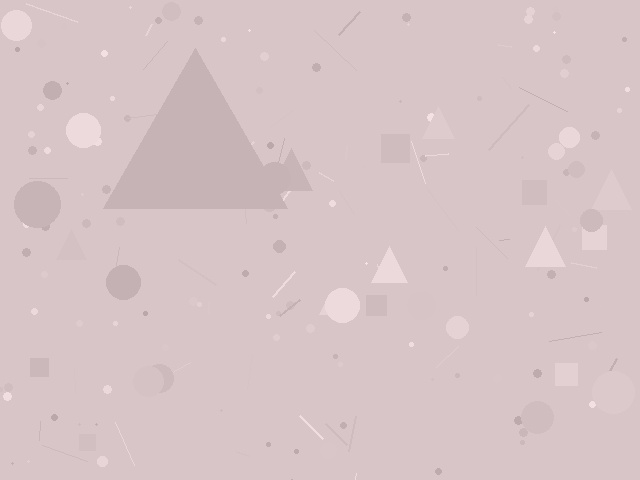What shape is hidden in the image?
A triangle is hidden in the image.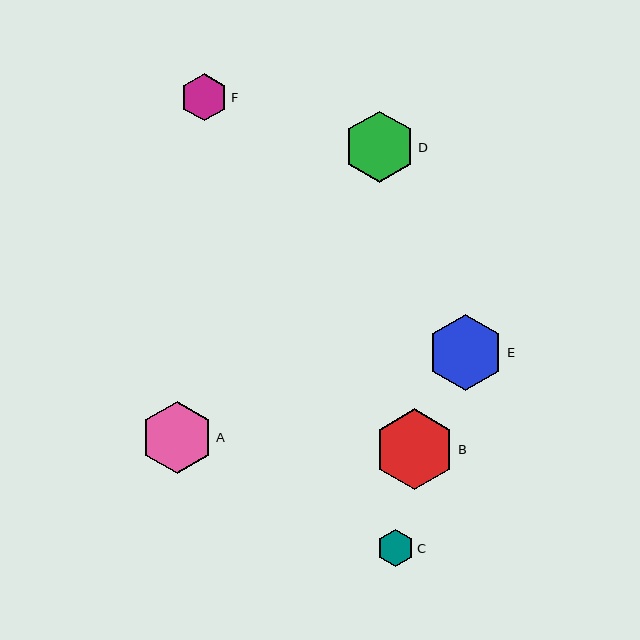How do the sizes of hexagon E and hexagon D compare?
Hexagon E and hexagon D are approximately the same size.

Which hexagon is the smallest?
Hexagon C is the smallest with a size of approximately 37 pixels.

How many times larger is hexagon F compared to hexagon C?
Hexagon F is approximately 1.3 times the size of hexagon C.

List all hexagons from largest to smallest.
From largest to smallest: B, E, A, D, F, C.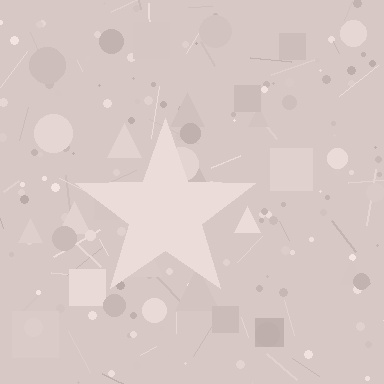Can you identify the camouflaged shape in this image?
The camouflaged shape is a star.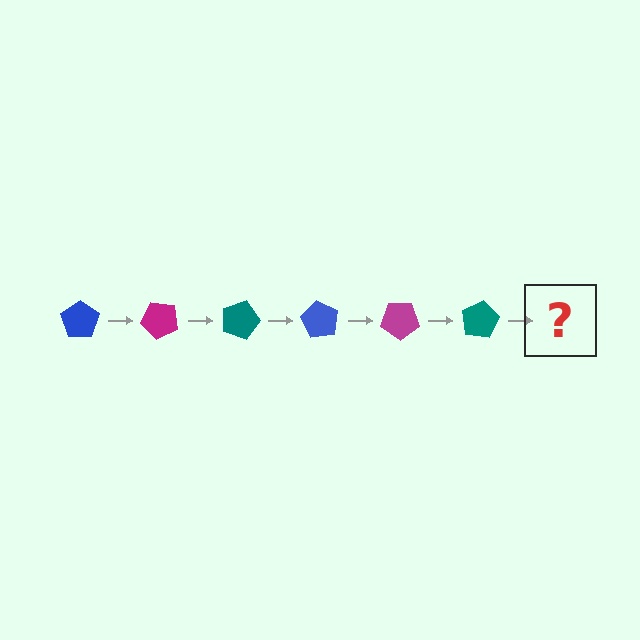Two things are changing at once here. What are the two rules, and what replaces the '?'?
The two rules are that it rotates 45 degrees each step and the color cycles through blue, magenta, and teal. The '?' should be a blue pentagon, rotated 270 degrees from the start.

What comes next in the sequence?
The next element should be a blue pentagon, rotated 270 degrees from the start.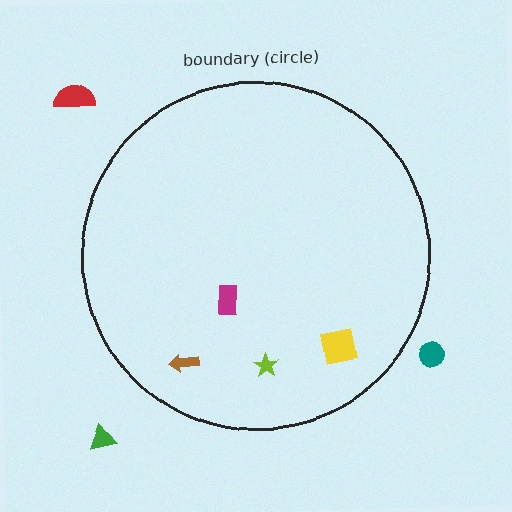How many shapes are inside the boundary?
4 inside, 3 outside.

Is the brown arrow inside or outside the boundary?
Inside.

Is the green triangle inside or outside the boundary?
Outside.